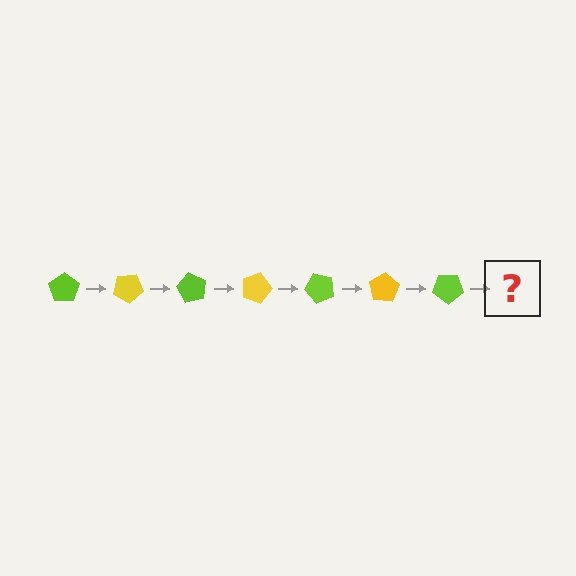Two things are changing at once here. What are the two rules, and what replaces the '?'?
The two rules are that it rotates 30 degrees each step and the color cycles through lime and yellow. The '?' should be a yellow pentagon, rotated 210 degrees from the start.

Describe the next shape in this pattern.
It should be a yellow pentagon, rotated 210 degrees from the start.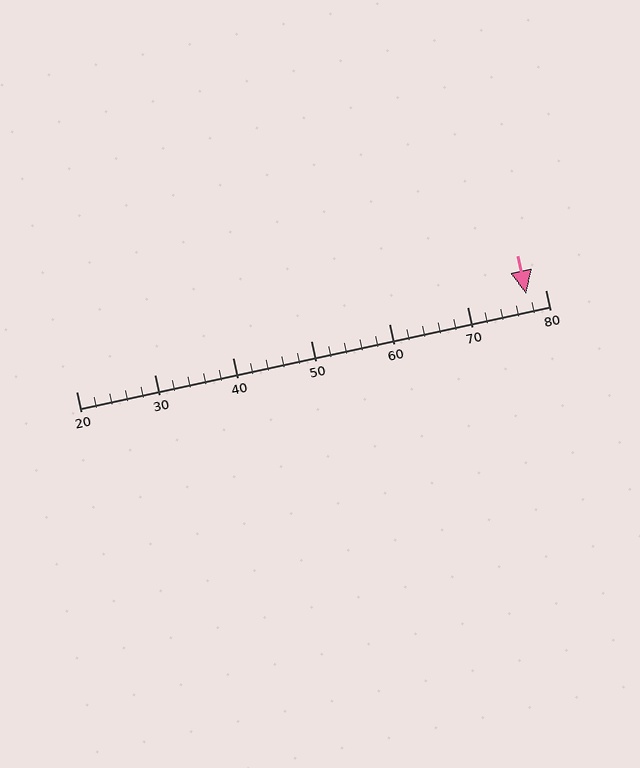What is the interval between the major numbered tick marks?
The major tick marks are spaced 10 units apart.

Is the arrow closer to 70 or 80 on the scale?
The arrow is closer to 80.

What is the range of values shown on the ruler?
The ruler shows values from 20 to 80.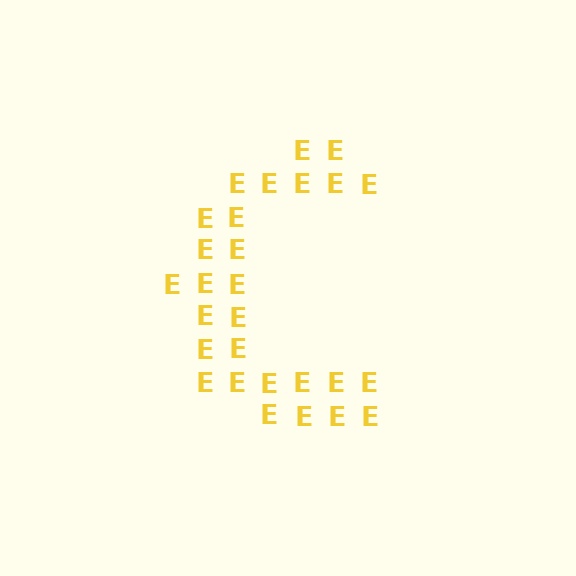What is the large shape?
The large shape is the letter C.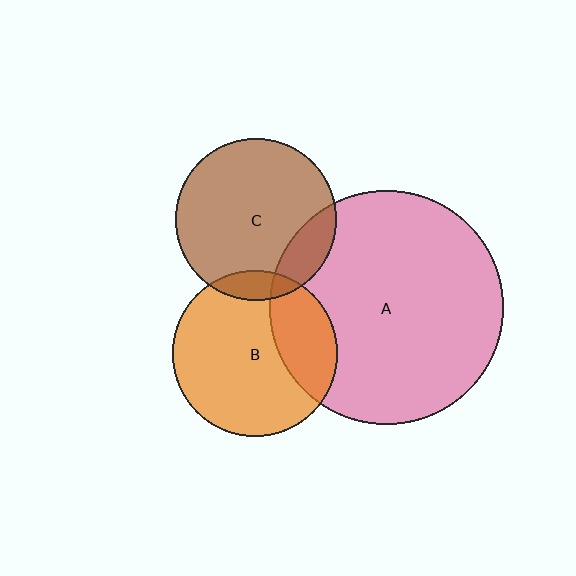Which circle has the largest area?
Circle A (pink).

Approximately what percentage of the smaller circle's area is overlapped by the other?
Approximately 15%.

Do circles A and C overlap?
Yes.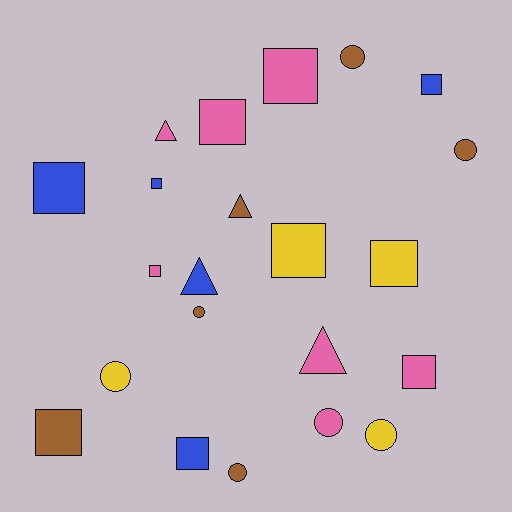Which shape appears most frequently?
Square, with 11 objects.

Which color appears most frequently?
Pink, with 7 objects.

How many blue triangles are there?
There is 1 blue triangle.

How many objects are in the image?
There are 22 objects.